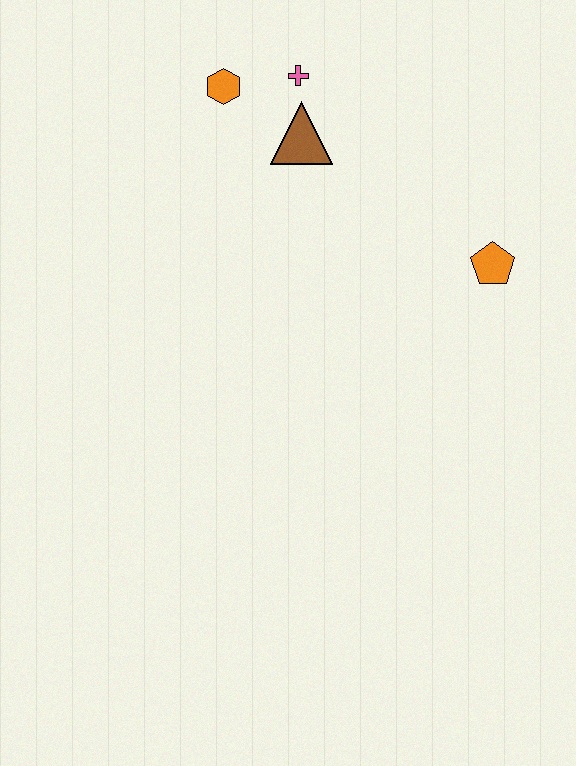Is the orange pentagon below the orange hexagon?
Yes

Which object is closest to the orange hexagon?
The pink cross is closest to the orange hexagon.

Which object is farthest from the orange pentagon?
The orange hexagon is farthest from the orange pentagon.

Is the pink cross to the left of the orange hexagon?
No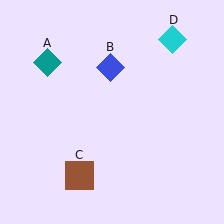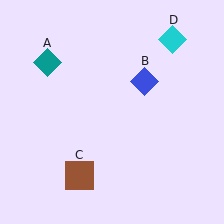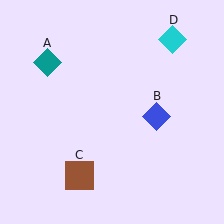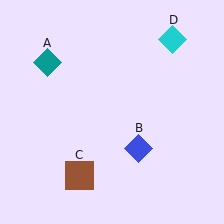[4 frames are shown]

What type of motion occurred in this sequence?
The blue diamond (object B) rotated clockwise around the center of the scene.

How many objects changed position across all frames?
1 object changed position: blue diamond (object B).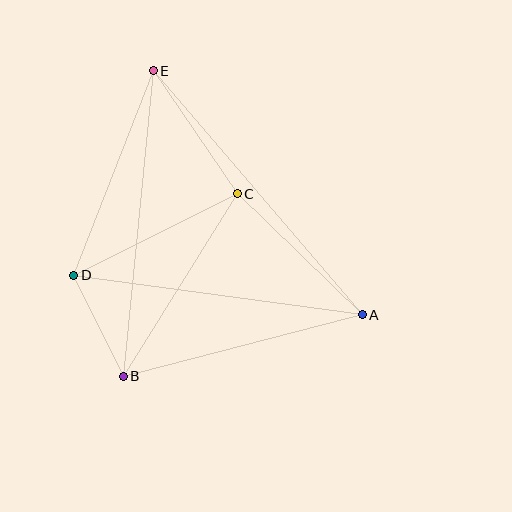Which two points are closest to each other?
Points B and D are closest to each other.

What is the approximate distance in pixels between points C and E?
The distance between C and E is approximately 149 pixels.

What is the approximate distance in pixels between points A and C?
The distance between A and C is approximately 174 pixels.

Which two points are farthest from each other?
Points A and E are farthest from each other.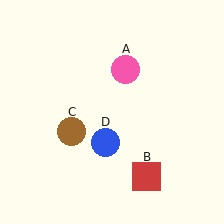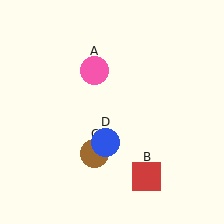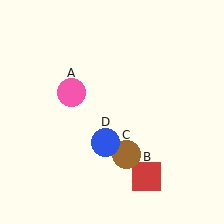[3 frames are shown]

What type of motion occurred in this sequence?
The pink circle (object A), brown circle (object C) rotated counterclockwise around the center of the scene.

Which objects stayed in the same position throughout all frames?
Red square (object B) and blue circle (object D) remained stationary.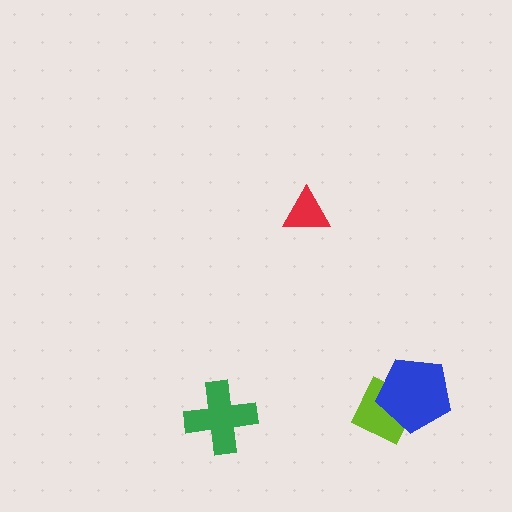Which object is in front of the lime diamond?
The blue pentagon is in front of the lime diamond.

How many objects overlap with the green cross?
0 objects overlap with the green cross.